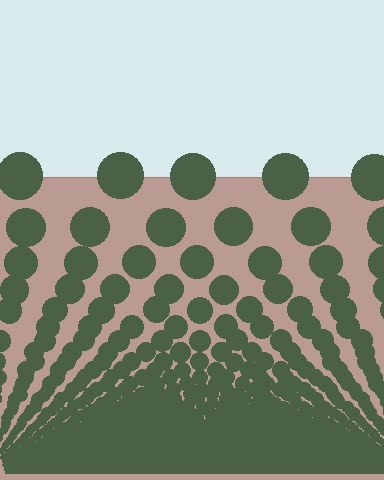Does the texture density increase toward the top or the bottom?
Density increases toward the bottom.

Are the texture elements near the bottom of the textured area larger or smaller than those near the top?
Smaller. The gradient is inverted — elements near the bottom are smaller and denser.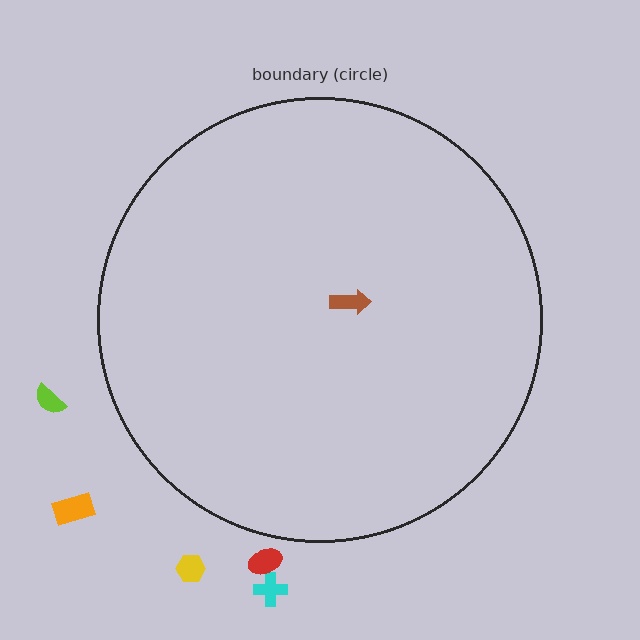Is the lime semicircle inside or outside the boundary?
Outside.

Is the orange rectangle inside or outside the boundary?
Outside.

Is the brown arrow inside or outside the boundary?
Inside.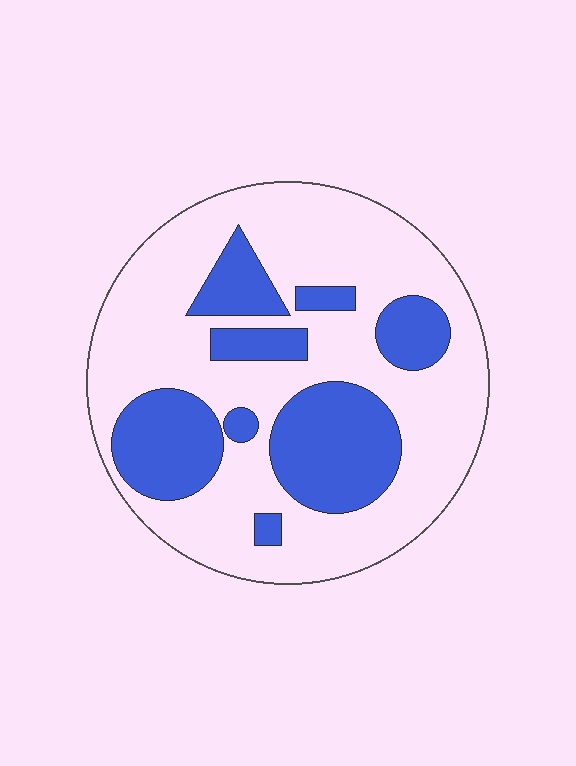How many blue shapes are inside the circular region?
8.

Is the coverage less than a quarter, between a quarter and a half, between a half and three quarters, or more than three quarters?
Between a quarter and a half.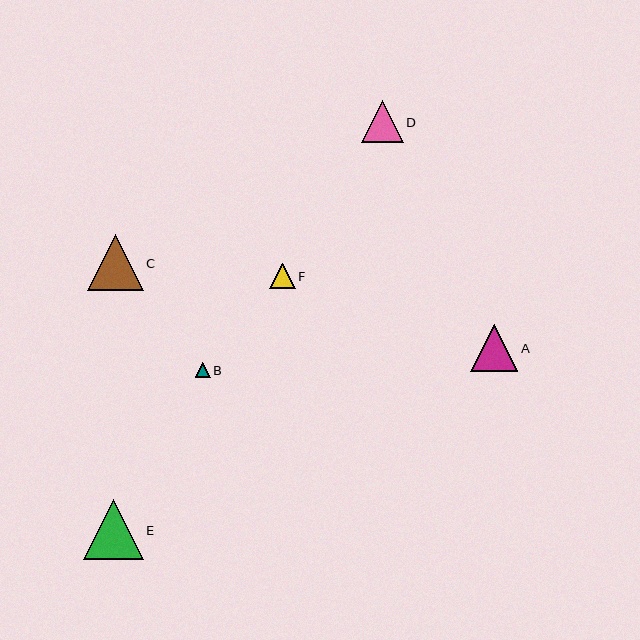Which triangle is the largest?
Triangle E is the largest with a size of approximately 60 pixels.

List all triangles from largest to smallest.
From largest to smallest: E, C, A, D, F, B.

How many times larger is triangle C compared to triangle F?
Triangle C is approximately 2.2 times the size of triangle F.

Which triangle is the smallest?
Triangle B is the smallest with a size of approximately 15 pixels.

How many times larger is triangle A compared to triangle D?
Triangle A is approximately 1.1 times the size of triangle D.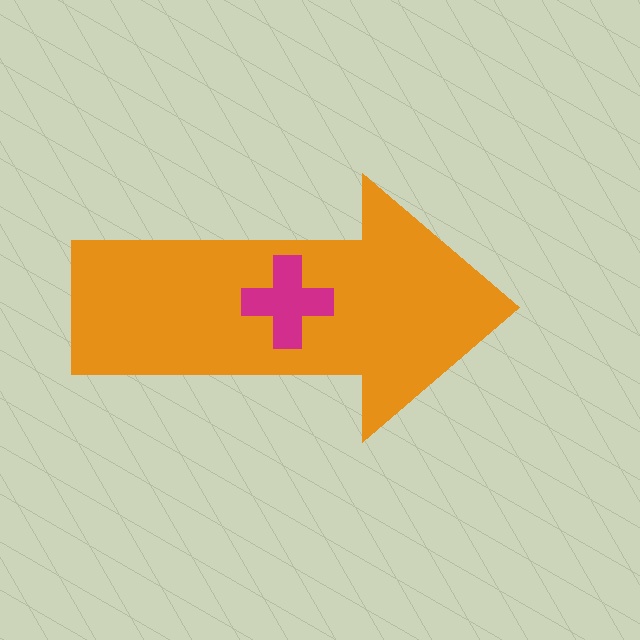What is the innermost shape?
The magenta cross.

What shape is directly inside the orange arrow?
The magenta cross.